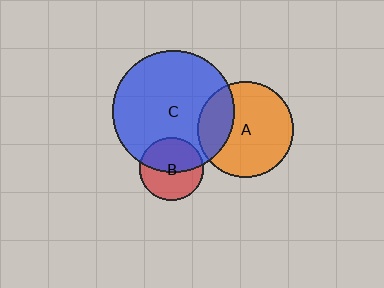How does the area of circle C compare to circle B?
Approximately 3.7 times.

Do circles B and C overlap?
Yes.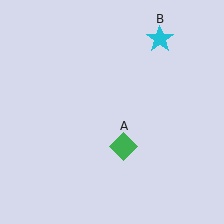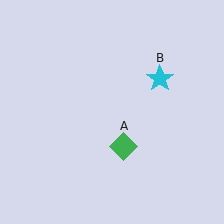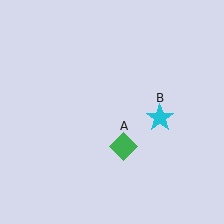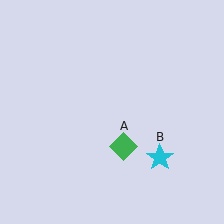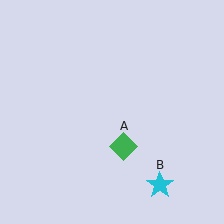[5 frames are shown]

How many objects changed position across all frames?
1 object changed position: cyan star (object B).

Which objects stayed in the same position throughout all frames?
Green diamond (object A) remained stationary.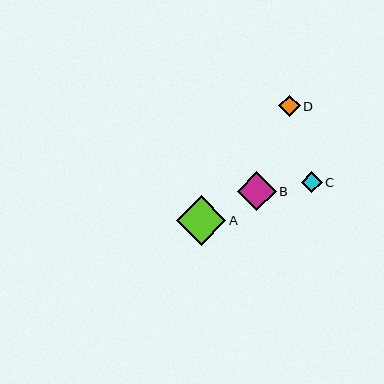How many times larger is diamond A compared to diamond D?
Diamond A is approximately 2.3 times the size of diamond D.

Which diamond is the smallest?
Diamond C is the smallest with a size of approximately 21 pixels.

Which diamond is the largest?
Diamond A is the largest with a size of approximately 49 pixels.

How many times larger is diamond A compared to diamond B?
Diamond A is approximately 1.3 times the size of diamond B.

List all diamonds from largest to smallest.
From largest to smallest: A, B, D, C.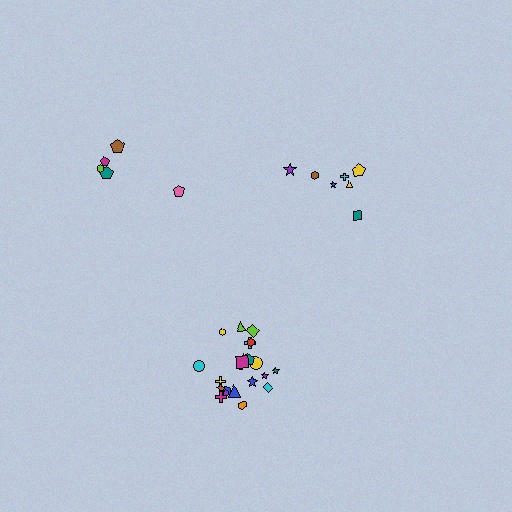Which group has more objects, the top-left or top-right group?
The top-right group.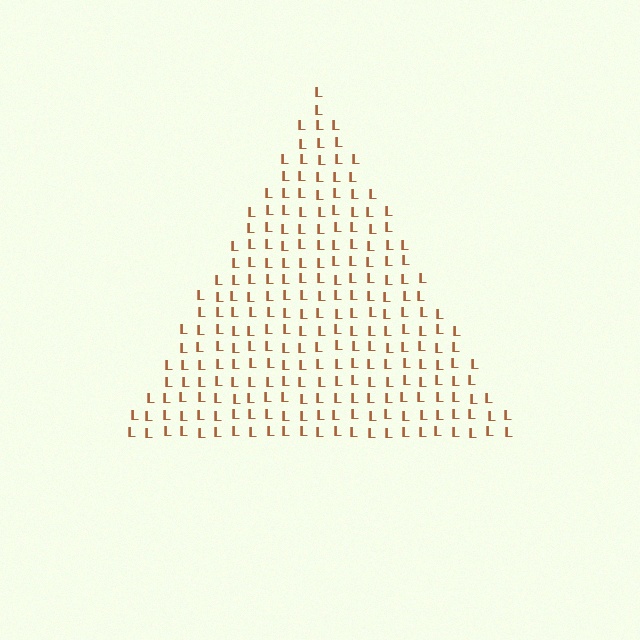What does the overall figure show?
The overall figure shows a triangle.